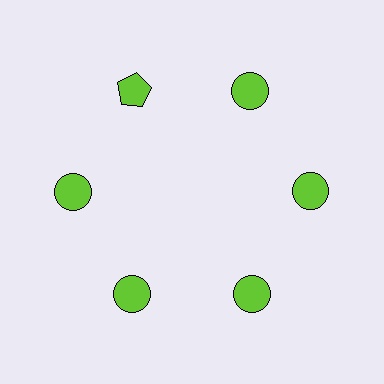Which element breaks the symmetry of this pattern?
The lime pentagon at roughly the 11 o'clock position breaks the symmetry. All other shapes are lime circles.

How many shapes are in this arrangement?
There are 6 shapes arranged in a ring pattern.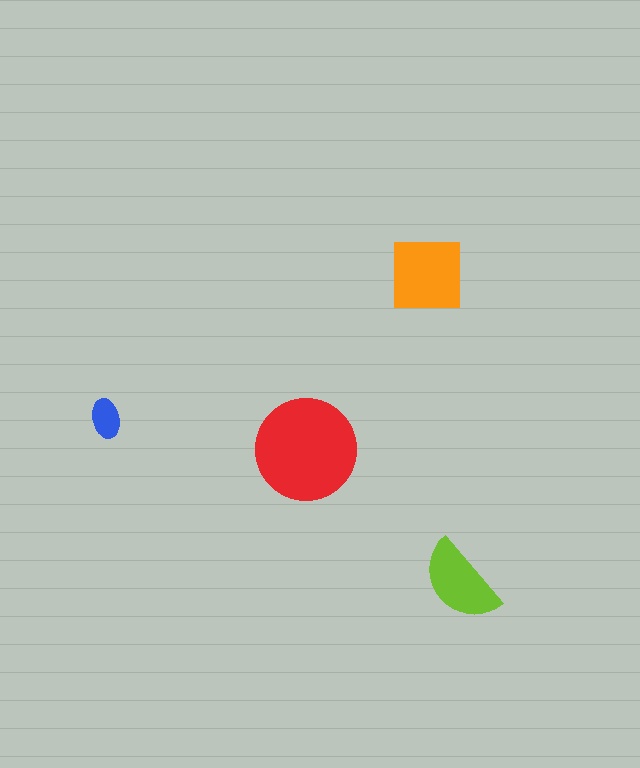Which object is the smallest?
The blue ellipse.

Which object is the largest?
The red circle.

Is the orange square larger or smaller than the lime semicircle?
Larger.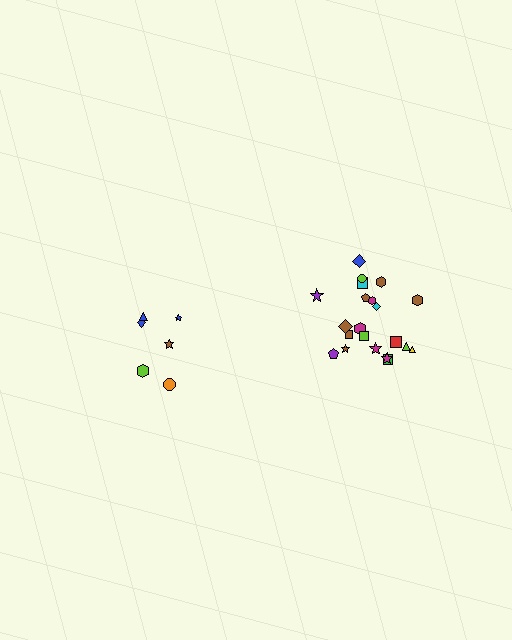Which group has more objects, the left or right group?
The right group.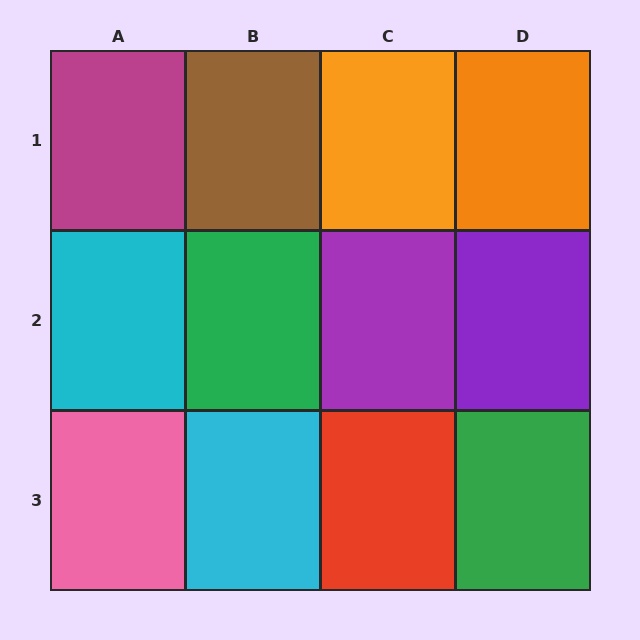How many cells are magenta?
1 cell is magenta.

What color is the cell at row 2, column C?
Purple.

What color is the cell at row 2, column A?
Cyan.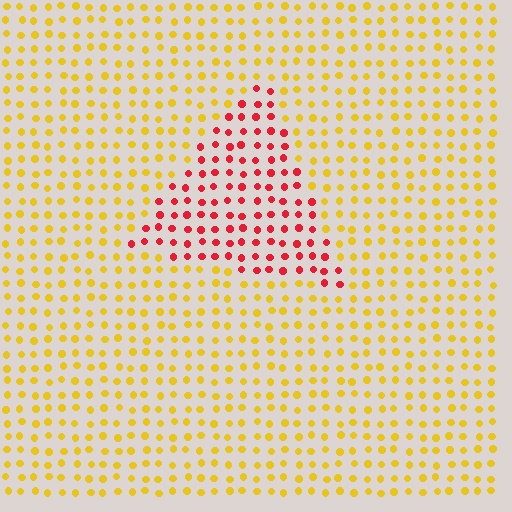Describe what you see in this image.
The image is filled with small yellow elements in a uniform arrangement. A triangle-shaped region is visible where the elements are tinted to a slightly different hue, forming a subtle color boundary.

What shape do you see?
I see a triangle.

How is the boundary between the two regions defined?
The boundary is defined purely by a slight shift in hue (about 57 degrees). Spacing, size, and orientation are identical on both sides.